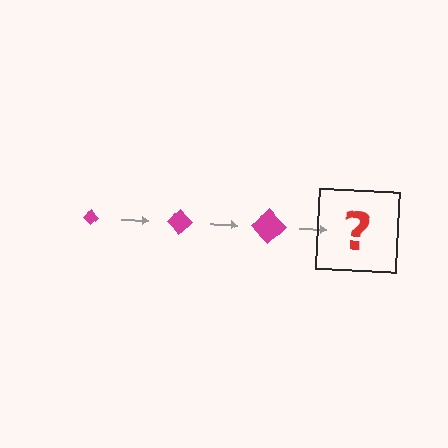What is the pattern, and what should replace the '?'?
The pattern is that the diamond gets progressively larger each step. The '?' should be a magenta diamond, larger than the previous one.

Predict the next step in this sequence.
The next step is a magenta diamond, larger than the previous one.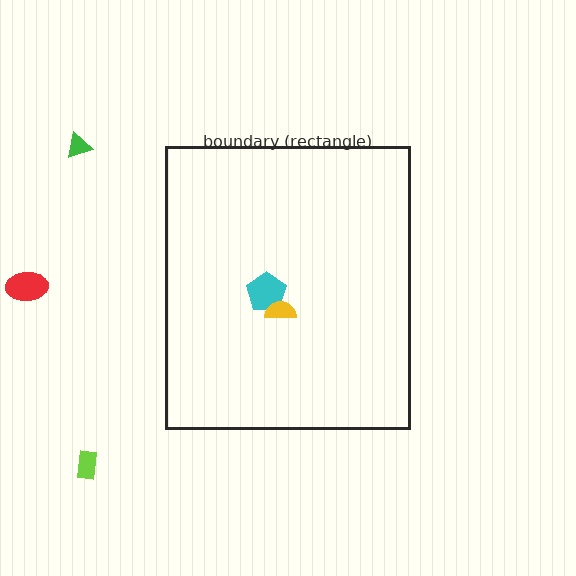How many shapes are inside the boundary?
2 inside, 3 outside.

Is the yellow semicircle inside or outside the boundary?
Inside.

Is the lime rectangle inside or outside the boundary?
Outside.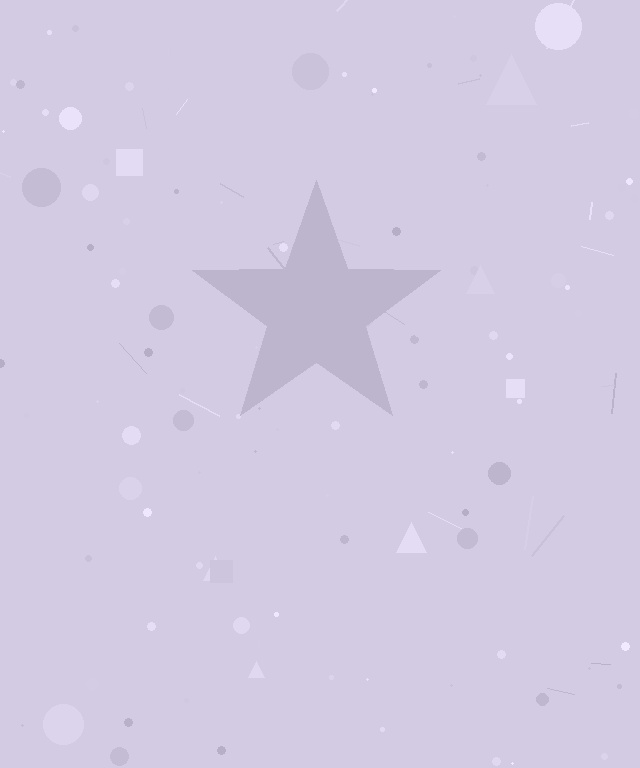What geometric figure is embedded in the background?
A star is embedded in the background.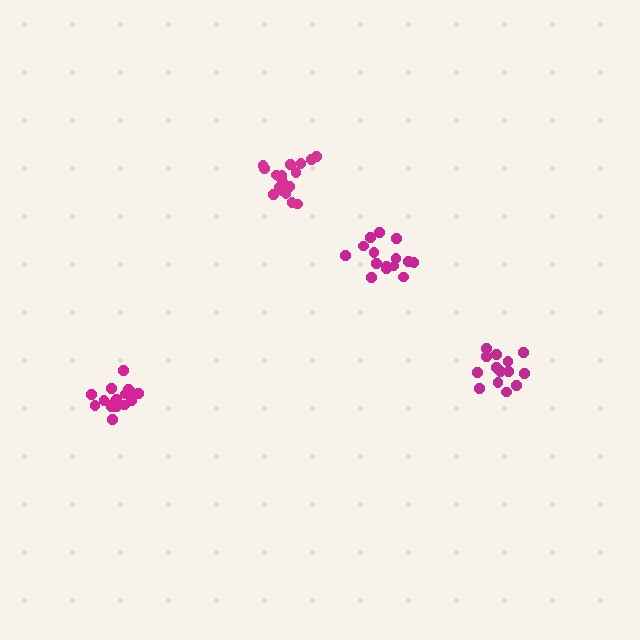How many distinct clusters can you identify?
There are 4 distinct clusters.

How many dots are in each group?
Group 1: 14 dots, Group 2: 16 dots, Group 3: 15 dots, Group 4: 19 dots (64 total).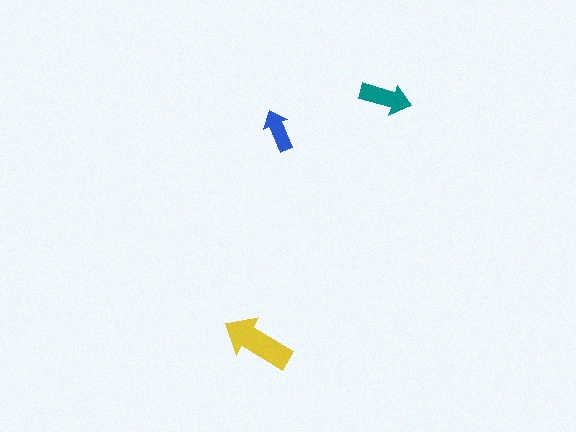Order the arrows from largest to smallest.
the yellow one, the teal one, the blue one.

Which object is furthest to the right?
The teal arrow is rightmost.